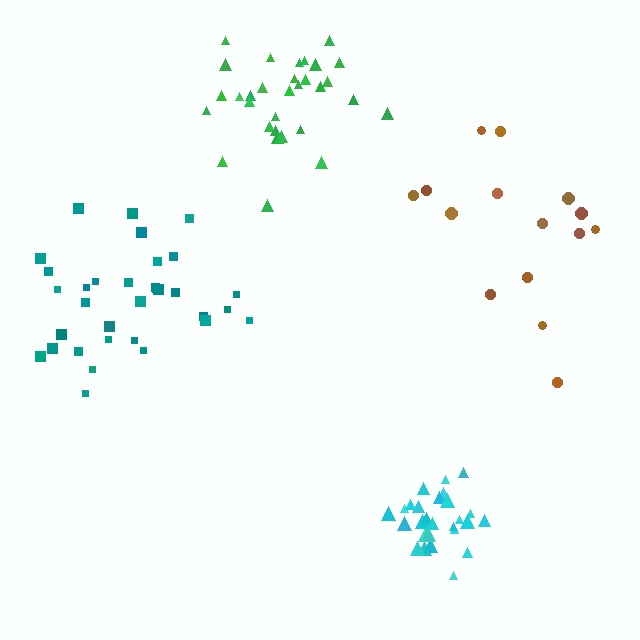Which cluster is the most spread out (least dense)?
Brown.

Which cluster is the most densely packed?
Cyan.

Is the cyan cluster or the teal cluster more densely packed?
Cyan.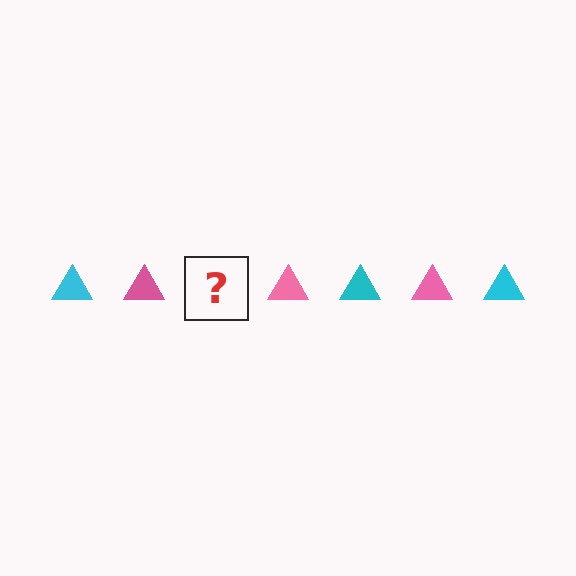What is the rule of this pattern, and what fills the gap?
The rule is that the pattern cycles through cyan, pink triangles. The gap should be filled with a cyan triangle.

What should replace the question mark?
The question mark should be replaced with a cyan triangle.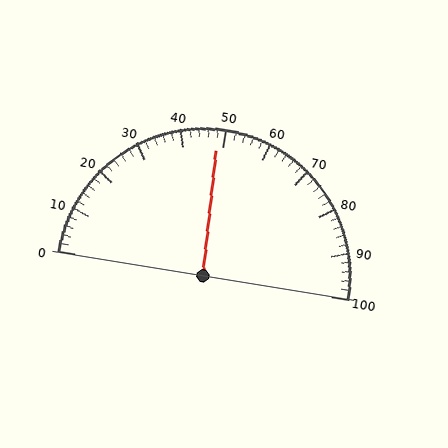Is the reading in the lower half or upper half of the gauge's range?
The reading is in the lower half of the range (0 to 100).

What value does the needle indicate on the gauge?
The needle indicates approximately 48.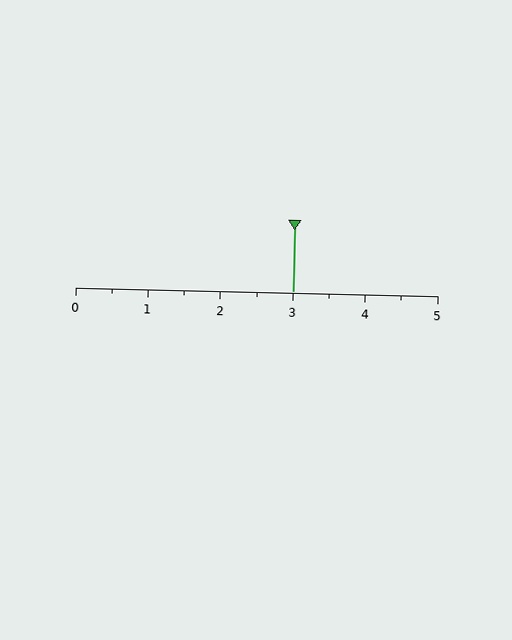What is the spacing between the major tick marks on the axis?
The major ticks are spaced 1 apart.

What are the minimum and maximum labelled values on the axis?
The axis runs from 0 to 5.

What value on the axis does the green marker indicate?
The marker indicates approximately 3.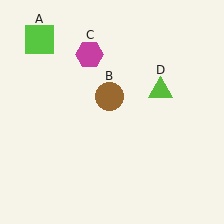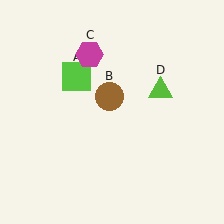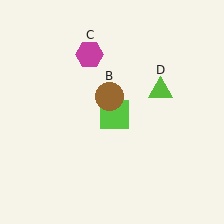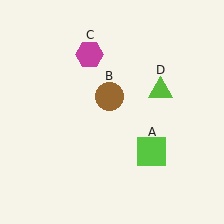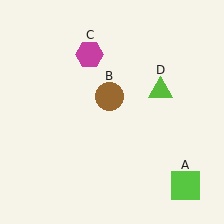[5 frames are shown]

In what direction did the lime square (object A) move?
The lime square (object A) moved down and to the right.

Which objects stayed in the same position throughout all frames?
Brown circle (object B) and magenta hexagon (object C) and lime triangle (object D) remained stationary.